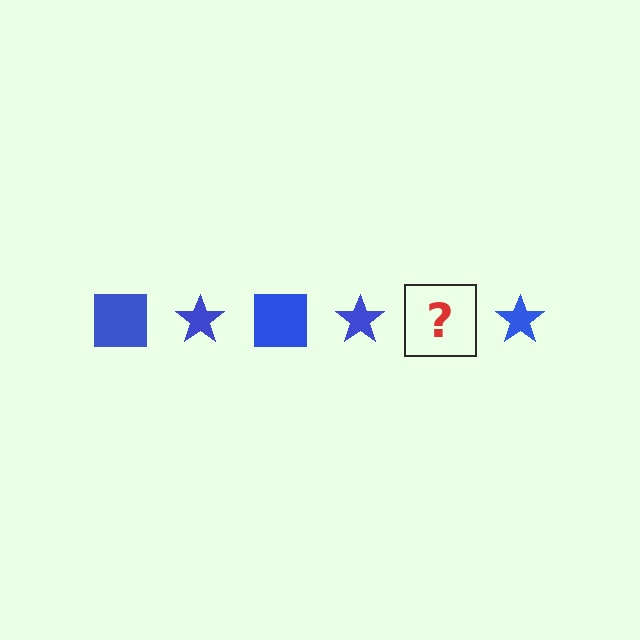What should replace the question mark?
The question mark should be replaced with a blue square.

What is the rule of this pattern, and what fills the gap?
The rule is that the pattern cycles through square, star shapes in blue. The gap should be filled with a blue square.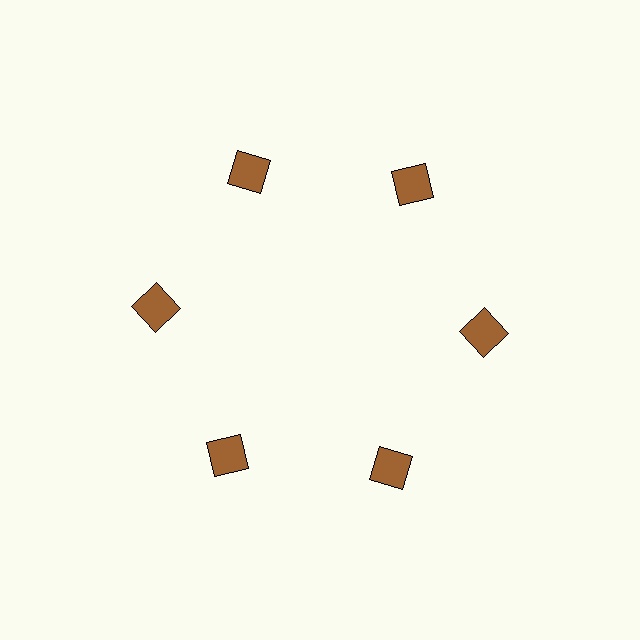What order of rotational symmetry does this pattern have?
This pattern has 6-fold rotational symmetry.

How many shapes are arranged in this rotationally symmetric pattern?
There are 6 shapes, arranged in 6 groups of 1.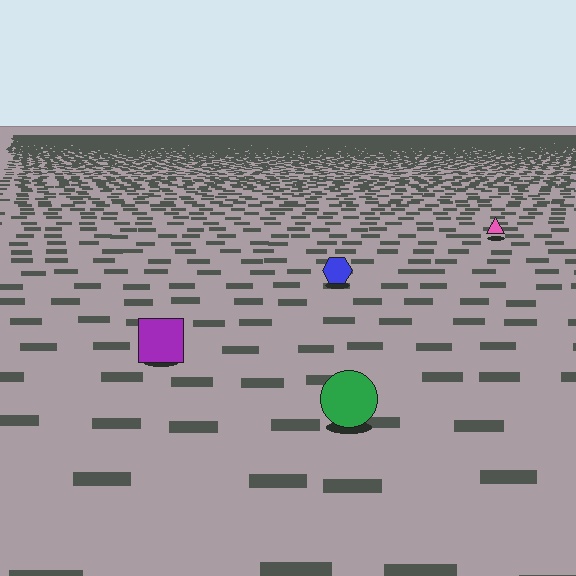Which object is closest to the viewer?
The green circle is closest. The texture marks near it are larger and more spread out.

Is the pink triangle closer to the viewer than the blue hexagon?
No. The blue hexagon is closer — you can tell from the texture gradient: the ground texture is coarser near it.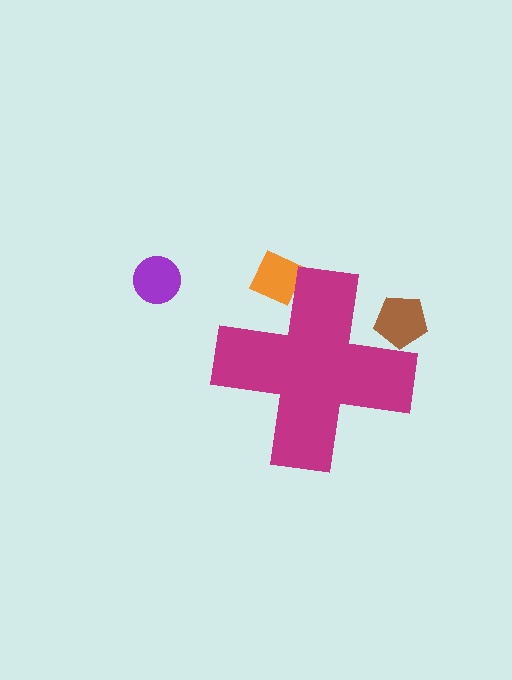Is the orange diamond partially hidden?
Yes, the orange diamond is partially hidden behind the magenta cross.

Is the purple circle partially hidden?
No, the purple circle is fully visible.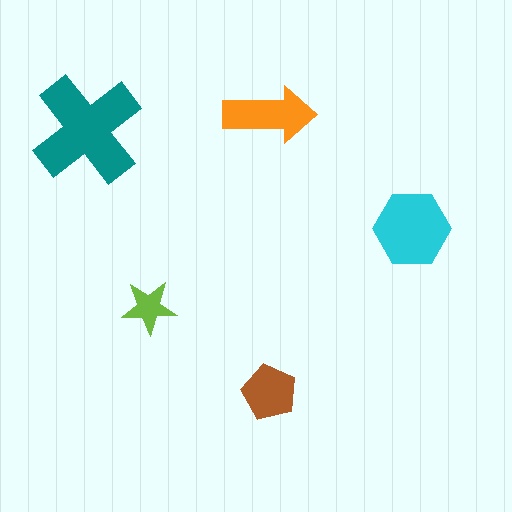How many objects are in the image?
There are 5 objects in the image.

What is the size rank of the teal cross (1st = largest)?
1st.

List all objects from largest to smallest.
The teal cross, the cyan hexagon, the orange arrow, the brown pentagon, the lime star.